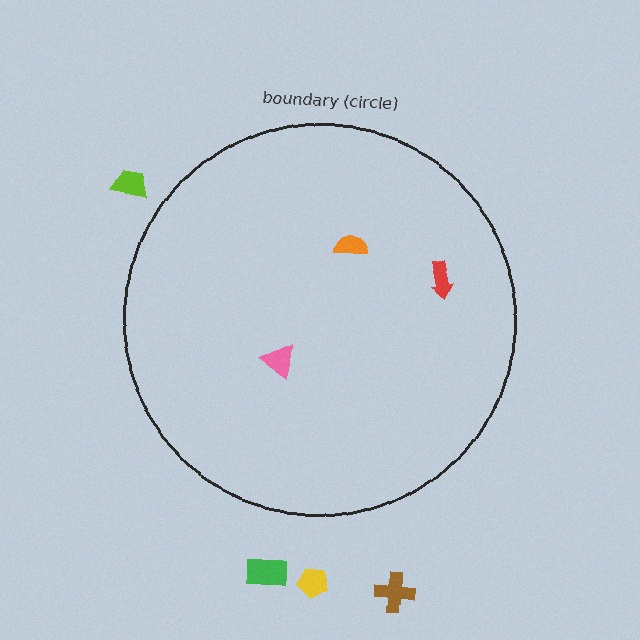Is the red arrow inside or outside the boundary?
Inside.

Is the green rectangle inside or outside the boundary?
Outside.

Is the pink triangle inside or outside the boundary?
Inside.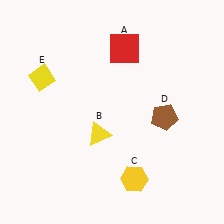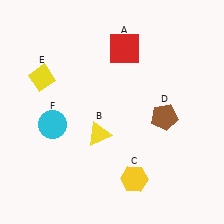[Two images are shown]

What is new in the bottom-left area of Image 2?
A cyan circle (F) was added in the bottom-left area of Image 2.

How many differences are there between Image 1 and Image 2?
There is 1 difference between the two images.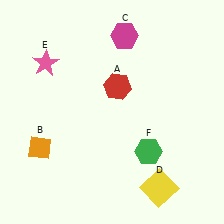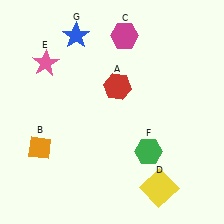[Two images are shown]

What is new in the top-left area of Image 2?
A blue star (G) was added in the top-left area of Image 2.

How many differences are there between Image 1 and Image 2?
There is 1 difference between the two images.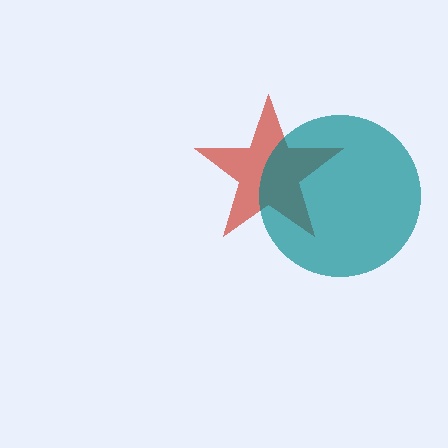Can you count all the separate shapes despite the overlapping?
Yes, there are 2 separate shapes.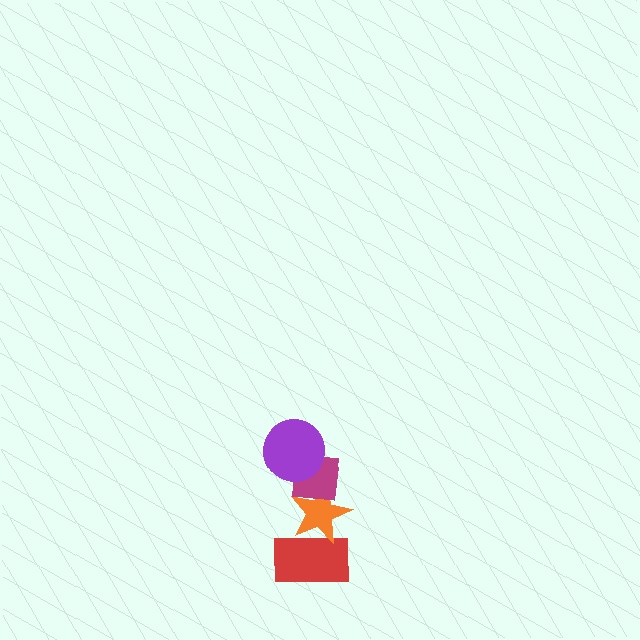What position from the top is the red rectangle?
The red rectangle is 4th from the top.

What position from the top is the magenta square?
The magenta square is 2nd from the top.